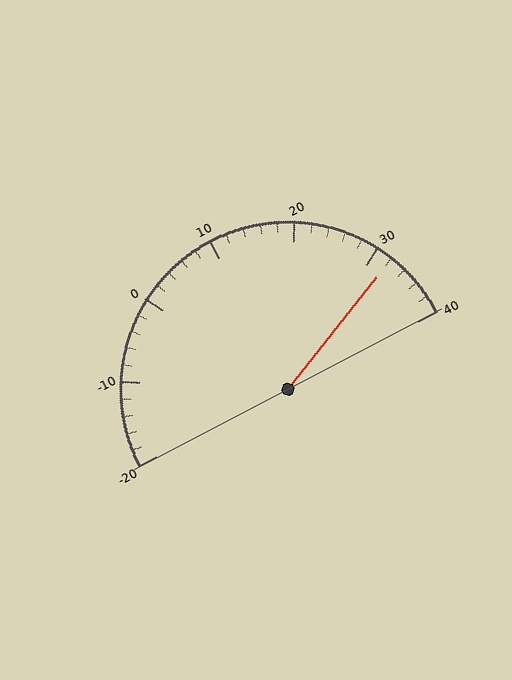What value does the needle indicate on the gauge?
The needle indicates approximately 32.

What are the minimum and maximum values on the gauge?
The gauge ranges from -20 to 40.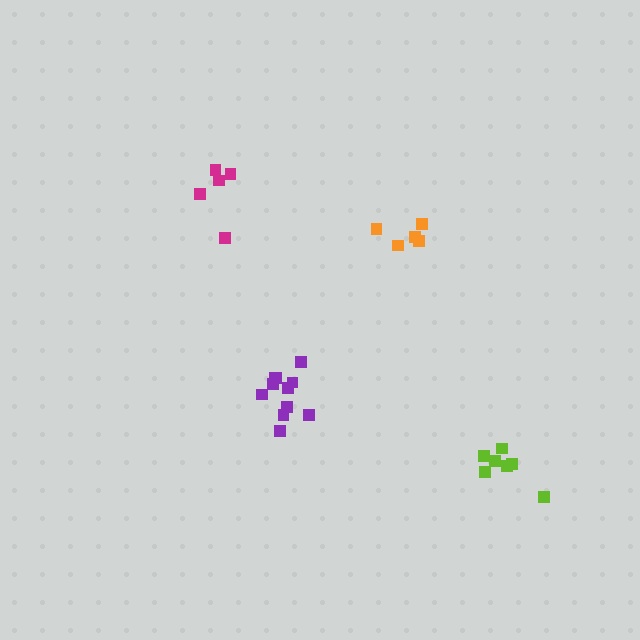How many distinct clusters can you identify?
There are 4 distinct clusters.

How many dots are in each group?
Group 1: 7 dots, Group 2: 5 dots, Group 3: 11 dots, Group 4: 5 dots (28 total).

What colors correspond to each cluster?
The clusters are colored: lime, magenta, purple, orange.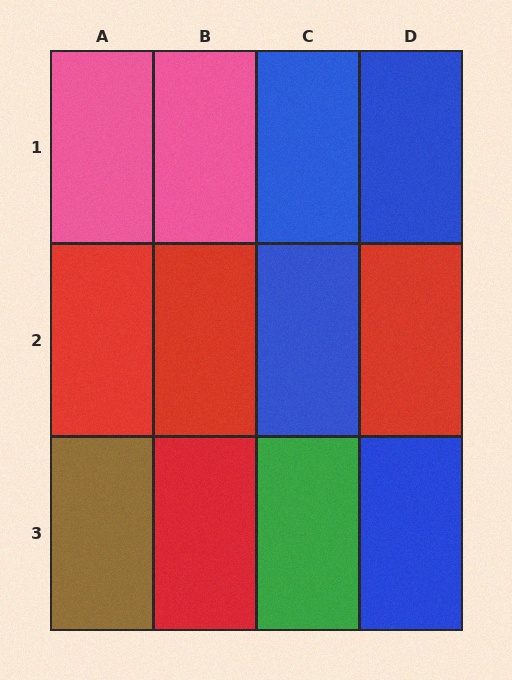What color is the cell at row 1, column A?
Pink.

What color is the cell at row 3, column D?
Blue.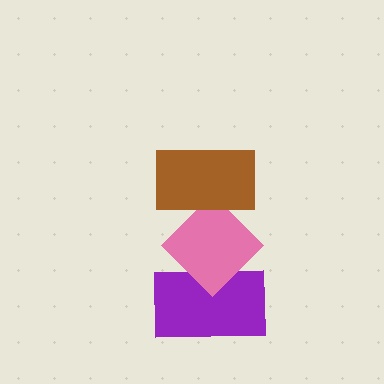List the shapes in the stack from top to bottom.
From top to bottom: the brown rectangle, the pink diamond, the purple rectangle.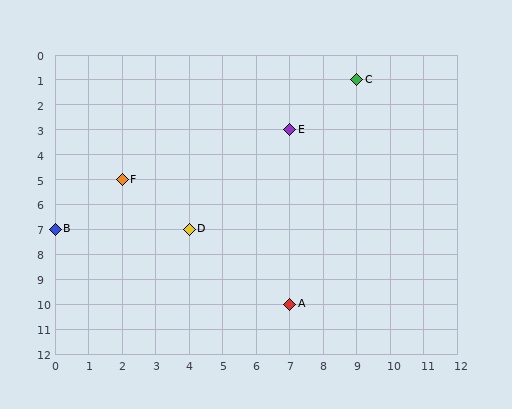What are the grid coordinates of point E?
Point E is at grid coordinates (7, 3).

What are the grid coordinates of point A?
Point A is at grid coordinates (7, 10).